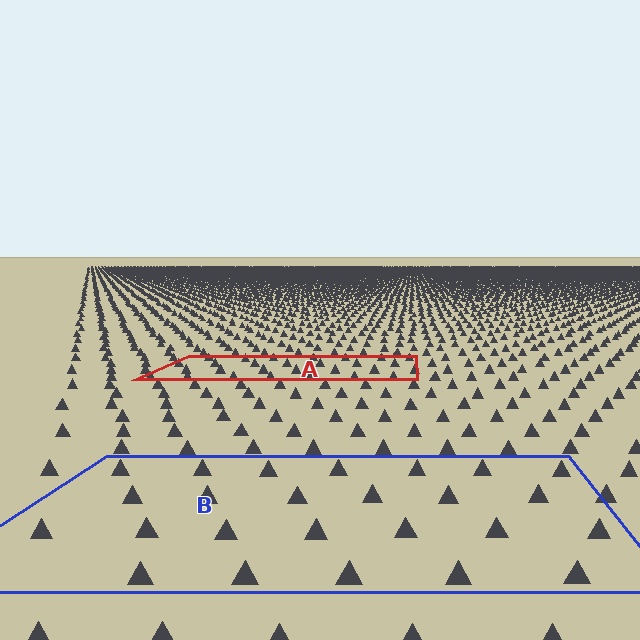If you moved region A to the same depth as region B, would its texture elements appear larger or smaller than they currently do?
They would appear larger. At a closer depth, the same texture elements are projected at a bigger on-screen size.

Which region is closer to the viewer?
Region B is closer. The texture elements there are larger and more spread out.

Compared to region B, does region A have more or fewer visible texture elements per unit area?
Region A has more texture elements per unit area — they are packed more densely because it is farther away.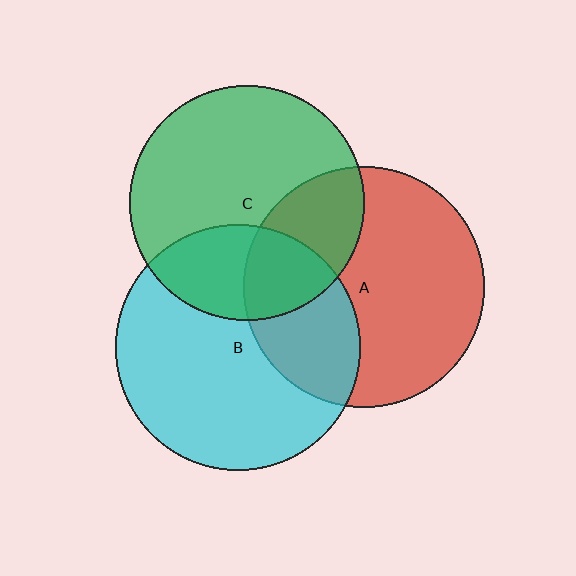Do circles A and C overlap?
Yes.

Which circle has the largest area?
Circle B (cyan).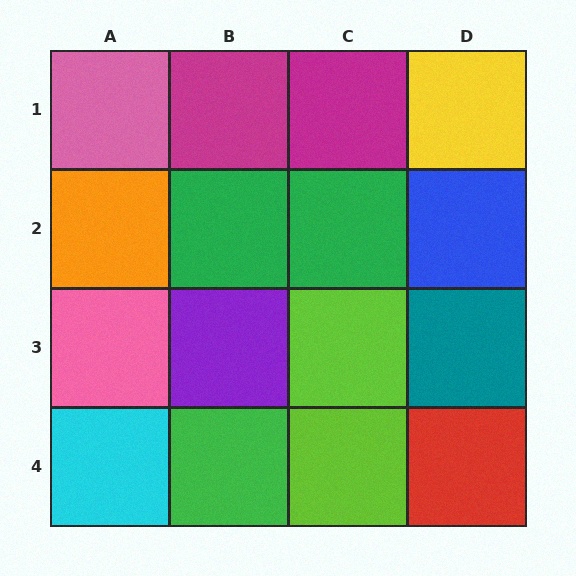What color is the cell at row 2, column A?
Orange.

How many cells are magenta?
2 cells are magenta.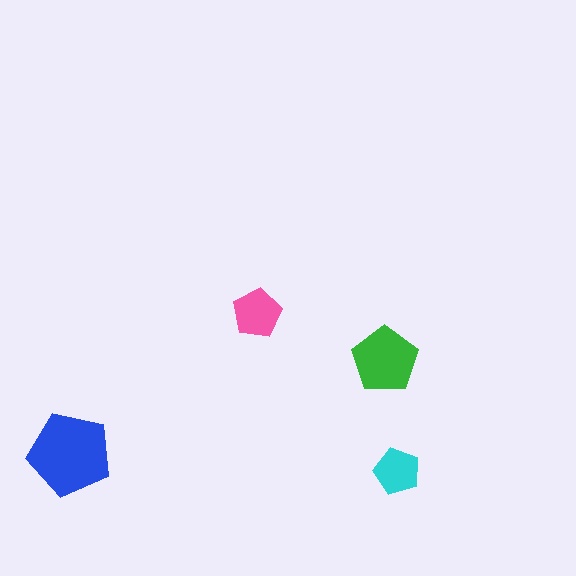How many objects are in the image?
There are 4 objects in the image.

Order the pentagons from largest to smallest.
the blue one, the green one, the pink one, the cyan one.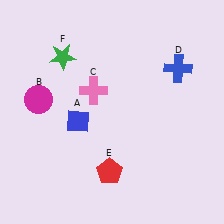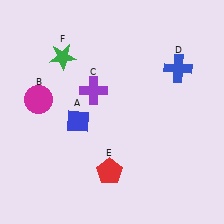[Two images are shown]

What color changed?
The cross (C) changed from pink in Image 1 to purple in Image 2.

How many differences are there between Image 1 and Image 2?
There is 1 difference between the two images.